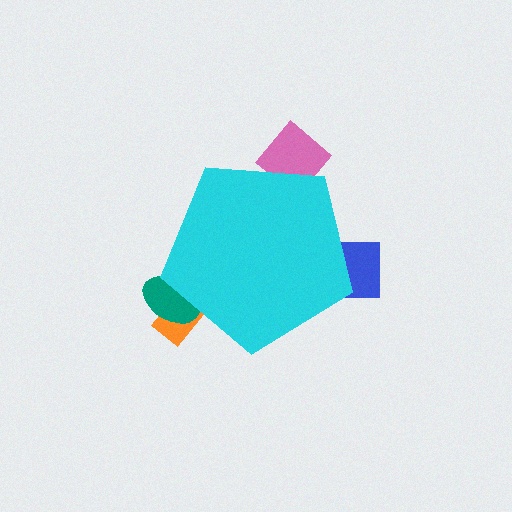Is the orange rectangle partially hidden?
Yes, the orange rectangle is partially hidden behind the cyan pentagon.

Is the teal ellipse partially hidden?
Yes, the teal ellipse is partially hidden behind the cyan pentagon.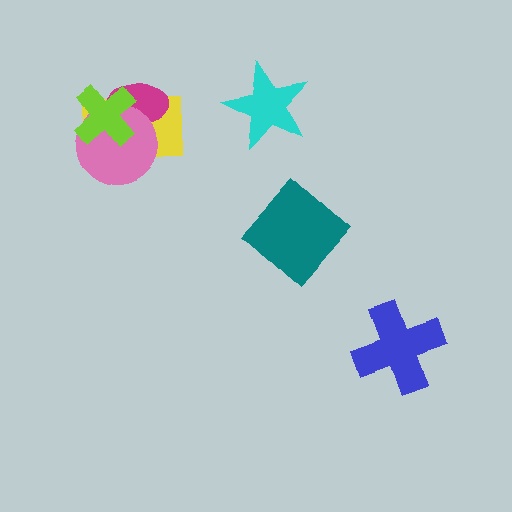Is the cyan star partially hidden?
No, no other shape covers it.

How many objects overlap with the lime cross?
3 objects overlap with the lime cross.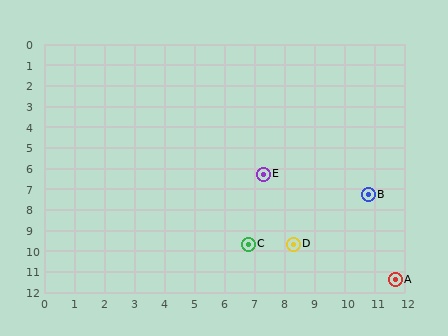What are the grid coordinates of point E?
Point E is at approximately (7.3, 6.3).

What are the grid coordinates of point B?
Point B is at approximately (10.8, 7.3).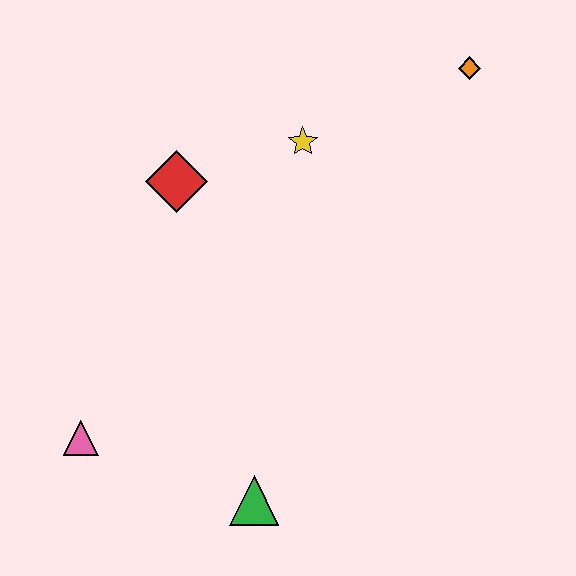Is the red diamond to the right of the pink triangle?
Yes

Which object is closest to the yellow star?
The red diamond is closest to the yellow star.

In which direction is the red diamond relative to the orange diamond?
The red diamond is to the left of the orange diamond.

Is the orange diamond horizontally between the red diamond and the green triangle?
No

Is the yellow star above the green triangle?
Yes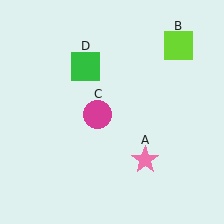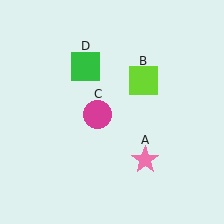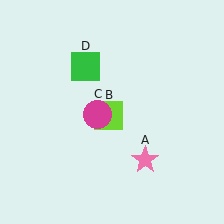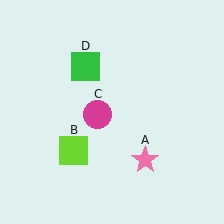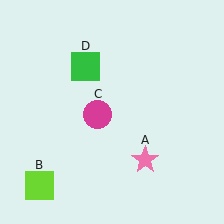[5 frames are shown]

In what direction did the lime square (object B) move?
The lime square (object B) moved down and to the left.